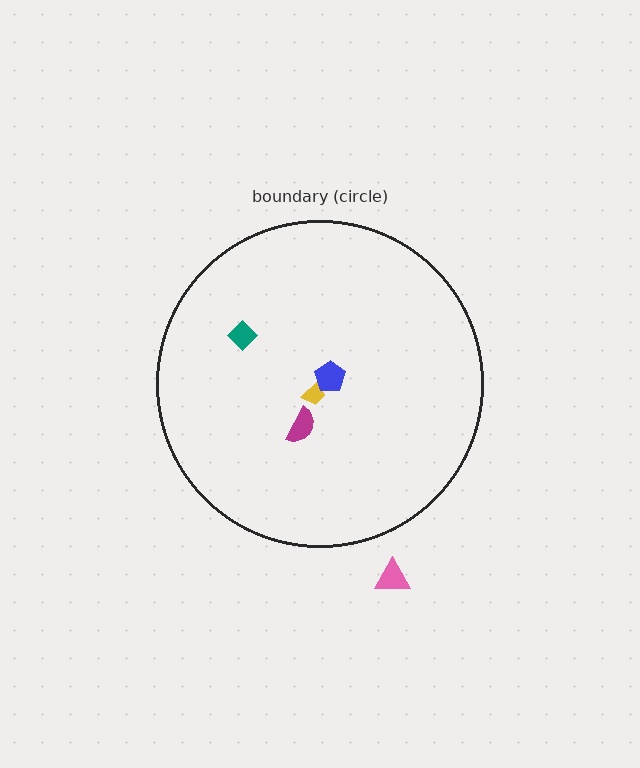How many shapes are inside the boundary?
4 inside, 1 outside.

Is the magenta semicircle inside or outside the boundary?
Inside.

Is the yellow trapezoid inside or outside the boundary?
Inside.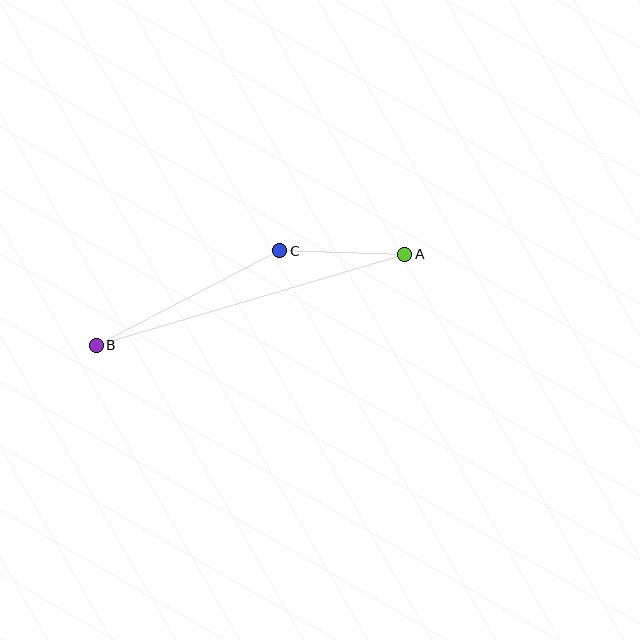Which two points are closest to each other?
Points A and C are closest to each other.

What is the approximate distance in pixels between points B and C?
The distance between B and C is approximately 207 pixels.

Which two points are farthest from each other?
Points A and B are farthest from each other.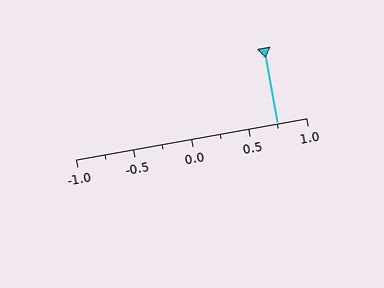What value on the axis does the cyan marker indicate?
The marker indicates approximately 0.75.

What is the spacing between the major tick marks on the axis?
The major ticks are spaced 0.5 apart.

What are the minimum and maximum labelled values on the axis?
The axis runs from -1.0 to 1.0.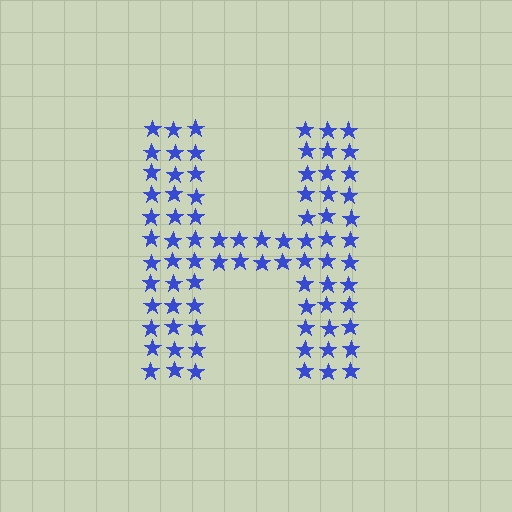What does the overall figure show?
The overall figure shows the letter H.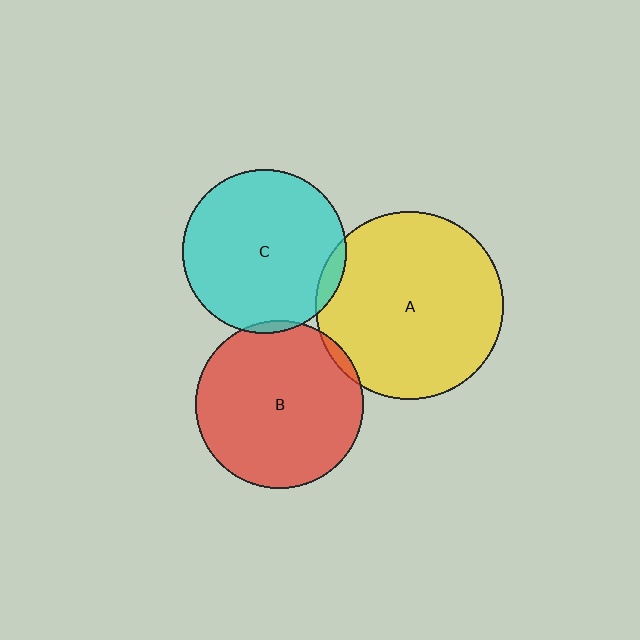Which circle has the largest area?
Circle A (yellow).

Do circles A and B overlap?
Yes.